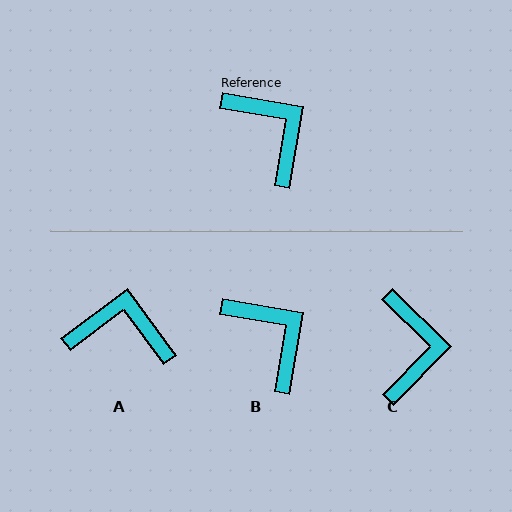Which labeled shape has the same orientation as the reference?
B.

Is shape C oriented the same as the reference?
No, it is off by about 35 degrees.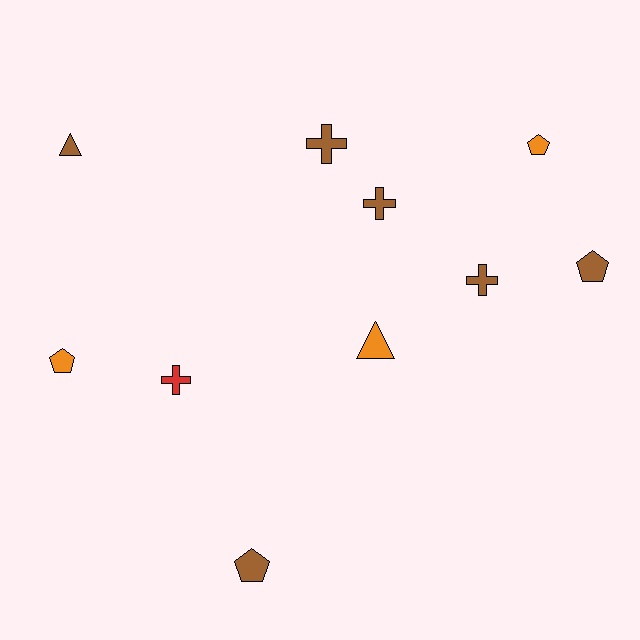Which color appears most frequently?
Brown, with 6 objects.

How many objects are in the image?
There are 10 objects.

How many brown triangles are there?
There is 1 brown triangle.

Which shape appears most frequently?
Pentagon, with 4 objects.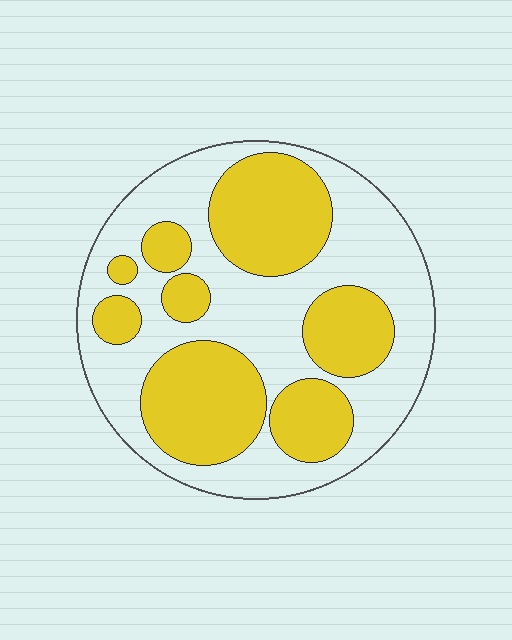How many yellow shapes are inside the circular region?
8.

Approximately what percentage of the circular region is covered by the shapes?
Approximately 45%.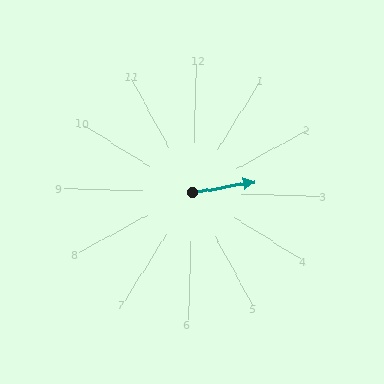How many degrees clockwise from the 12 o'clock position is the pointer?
Approximately 78 degrees.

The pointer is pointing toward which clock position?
Roughly 3 o'clock.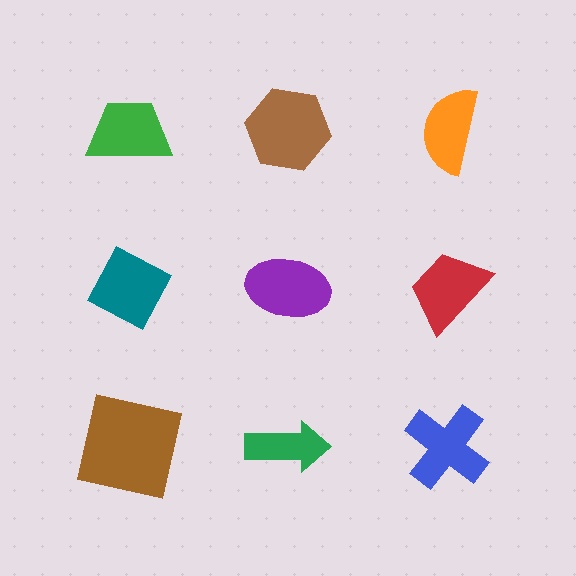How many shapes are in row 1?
3 shapes.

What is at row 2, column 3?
A red trapezoid.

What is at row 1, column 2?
A brown hexagon.